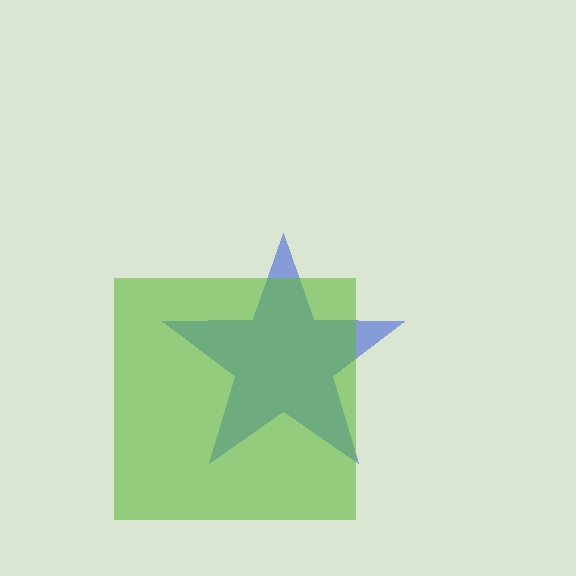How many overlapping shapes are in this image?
There are 2 overlapping shapes in the image.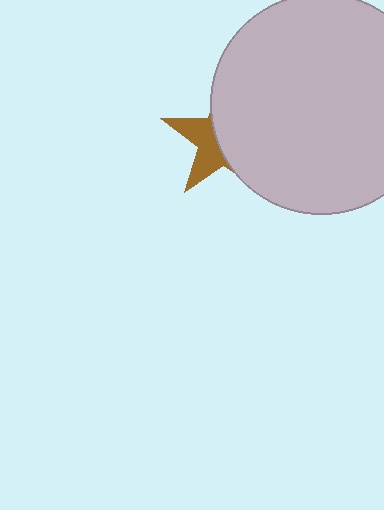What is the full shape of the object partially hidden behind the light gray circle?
The partially hidden object is a brown star.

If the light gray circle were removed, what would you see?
You would see the complete brown star.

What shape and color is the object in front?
The object in front is a light gray circle.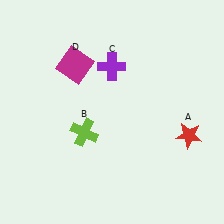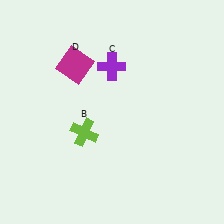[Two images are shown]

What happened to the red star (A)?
The red star (A) was removed in Image 2. It was in the bottom-right area of Image 1.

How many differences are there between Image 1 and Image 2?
There is 1 difference between the two images.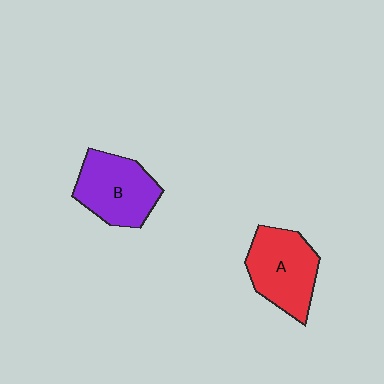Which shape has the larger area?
Shape A (red).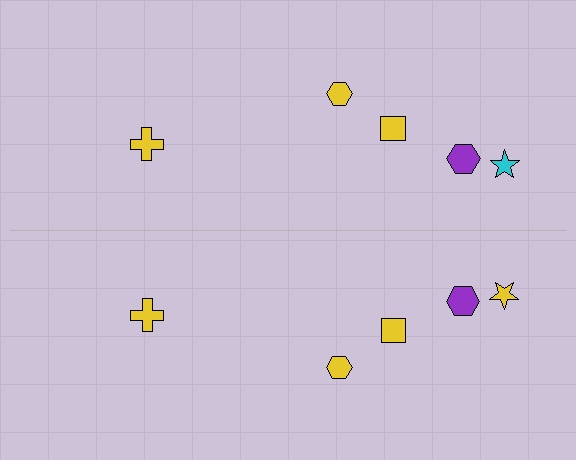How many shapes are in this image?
There are 10 shapes in this image.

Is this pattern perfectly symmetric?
No, the pattern is not perfectly symmetric. The yellow star on the bottom side breaks the symmetry — its mirror counterpart is cyan.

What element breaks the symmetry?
The yellow star on the bottom side breaks the symmetry — its mirror counterpart is cyan.